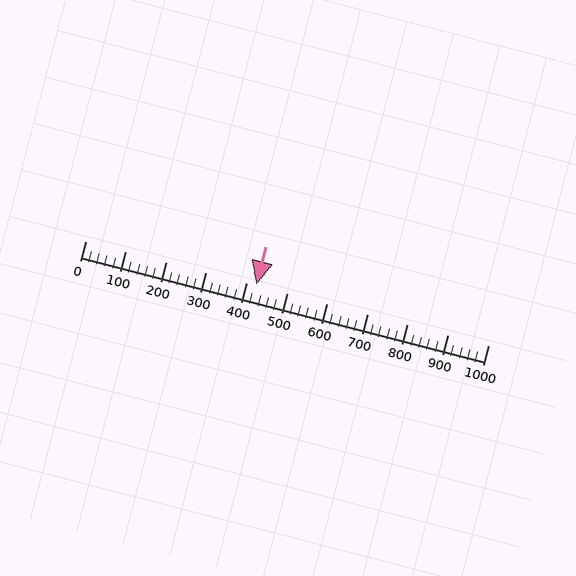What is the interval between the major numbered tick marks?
The major tick marks are spaced 100 units apart.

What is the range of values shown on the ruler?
The ruler shows values from 0 to 1000.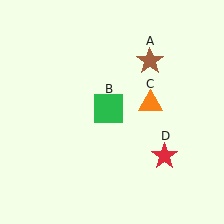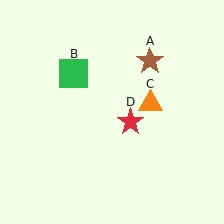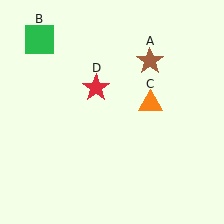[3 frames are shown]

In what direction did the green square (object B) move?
The green square (object B) moved up and to the left.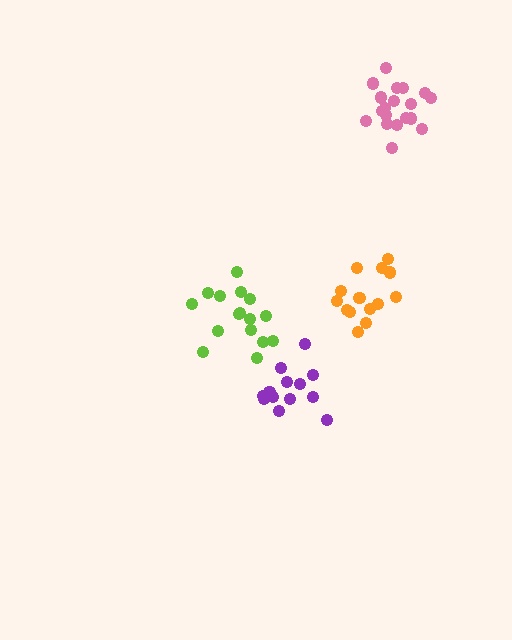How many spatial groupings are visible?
There are 4 spatial groupings.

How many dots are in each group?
Group 1: 16 dots, Group 2: 13 dots, Group 3: 14 dots, Group 4: 19 dots (62 total).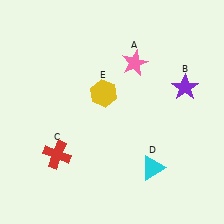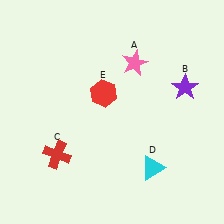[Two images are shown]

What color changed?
The hexagon (E) changed from yellow in Image 1 to red in Image 2.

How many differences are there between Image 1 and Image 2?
There is 1 difference between the two images.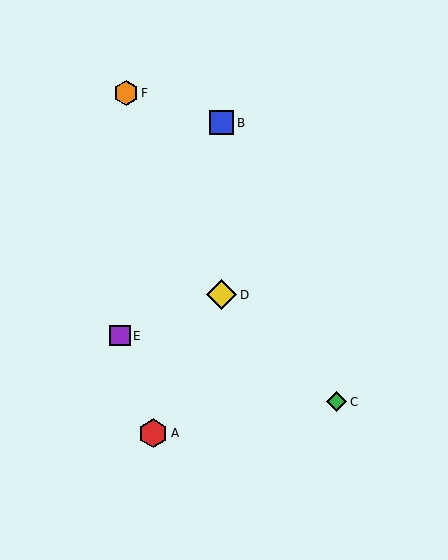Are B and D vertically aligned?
Yes, both are at x≈222.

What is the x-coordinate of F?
Object F is at x≈126.